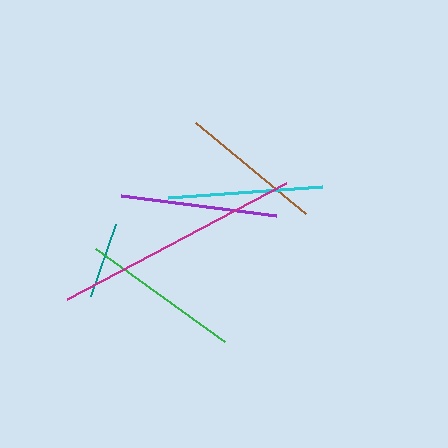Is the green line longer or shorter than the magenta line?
The magenta line is longer than the green line.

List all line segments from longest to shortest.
From longest to shortest: magenta, green, purple, cyan, brown, teal.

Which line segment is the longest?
The magenta line is the longest at approximately 248 pixels.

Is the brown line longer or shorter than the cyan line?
The cyan line is longer than the brown line.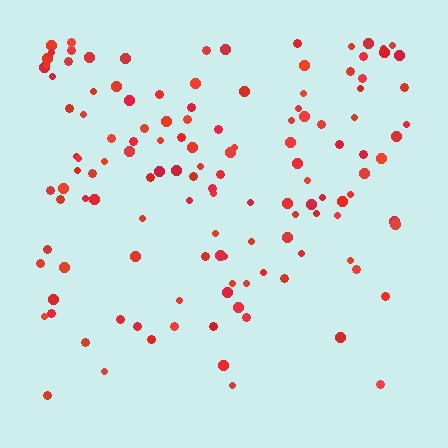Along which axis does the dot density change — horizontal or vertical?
Vertical.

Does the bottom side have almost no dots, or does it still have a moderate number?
Still a moderate number, just noticeably fewer than the top.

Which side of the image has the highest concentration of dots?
The top.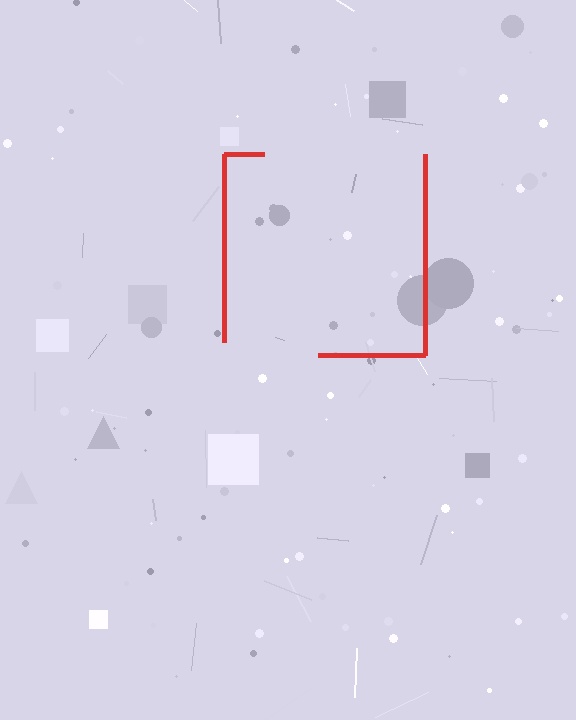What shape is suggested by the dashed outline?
The dashed outline suggests a square.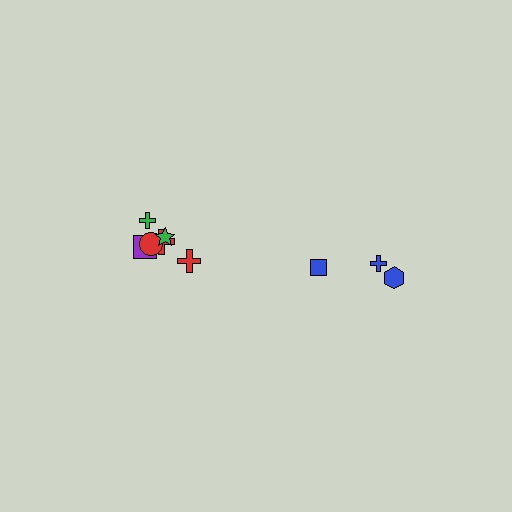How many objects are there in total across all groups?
There are 9 objects.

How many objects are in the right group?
There are 3 objects.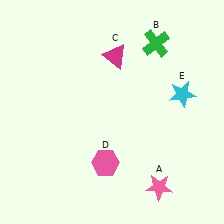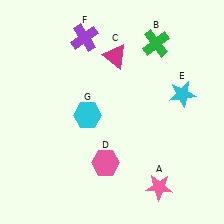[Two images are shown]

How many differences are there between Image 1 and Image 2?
There are 2 differences between the two images.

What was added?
A purple cross (F), a cyan hexagon (G) were added in Image 2.